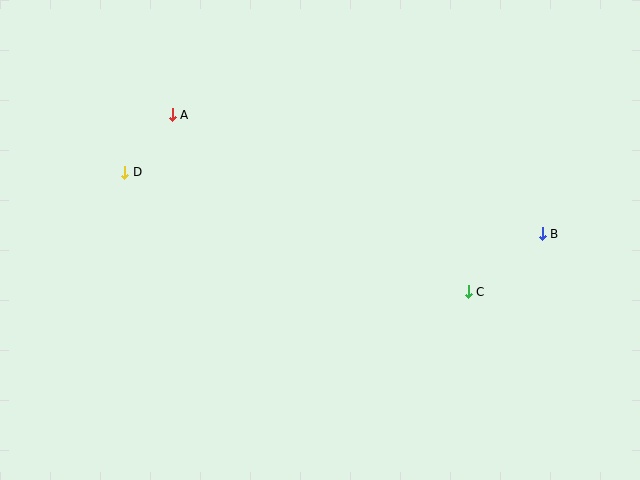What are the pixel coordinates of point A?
Point A is at (172, 115).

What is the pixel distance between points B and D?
The distance between B and D is 422 pixels.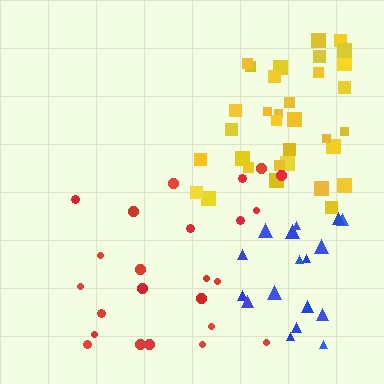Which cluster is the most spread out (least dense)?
Red.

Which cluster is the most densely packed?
Blue.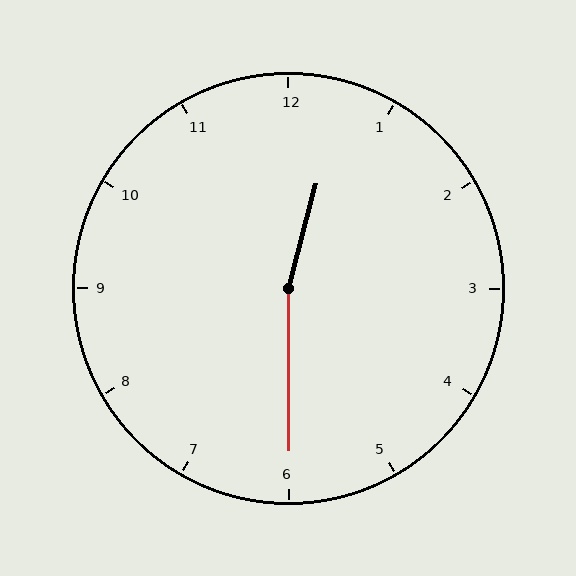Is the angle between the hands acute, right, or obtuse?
It is obtuse.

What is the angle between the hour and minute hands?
Approximately 165 degrees.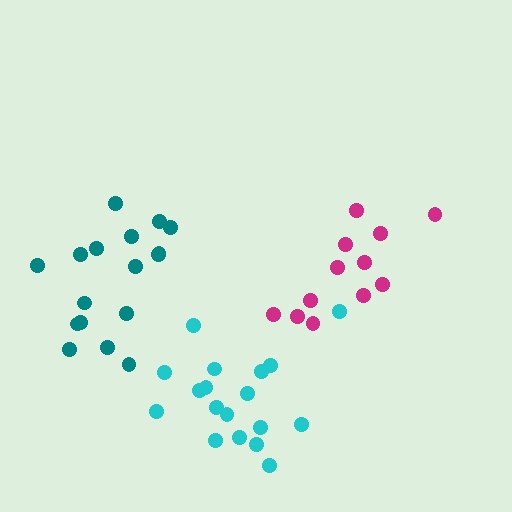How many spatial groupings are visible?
There are 3 spatial groupings.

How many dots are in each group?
Group 1: 17 dots, Group 2: 18 dots, Group 3: 12 dots (47 total).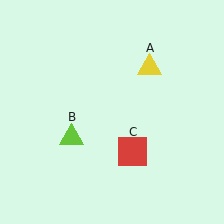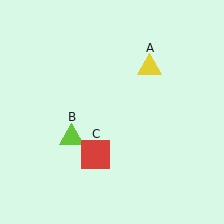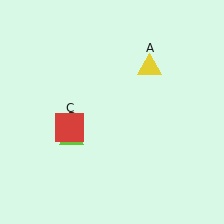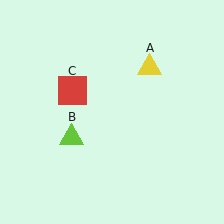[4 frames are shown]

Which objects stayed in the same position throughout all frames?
Yellow triangle (object A) and lime triangle (object B) remained stationary.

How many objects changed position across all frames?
1 object changed position: red square (object C).